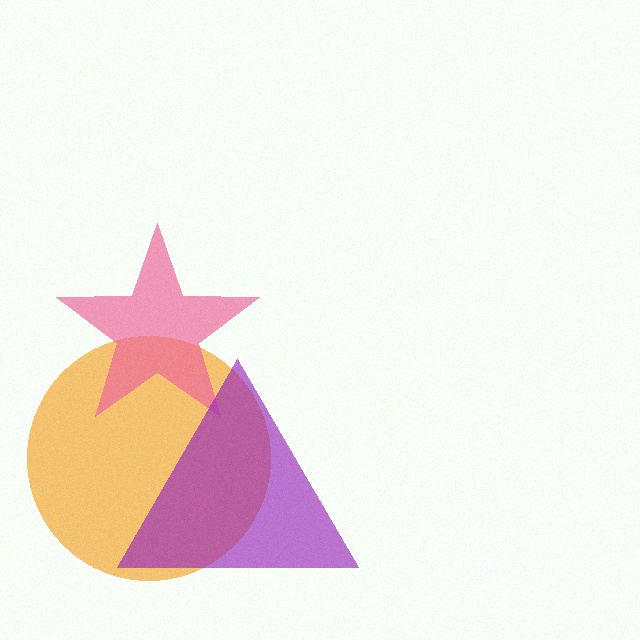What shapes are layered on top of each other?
The layered shapes are: an orange circle, a pink star, a purple triangle.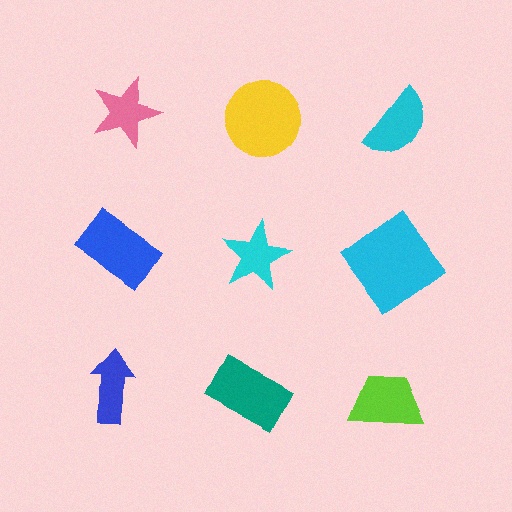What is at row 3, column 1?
A blue arrow.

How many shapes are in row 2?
3 shapes.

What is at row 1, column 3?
A cyan semicircle.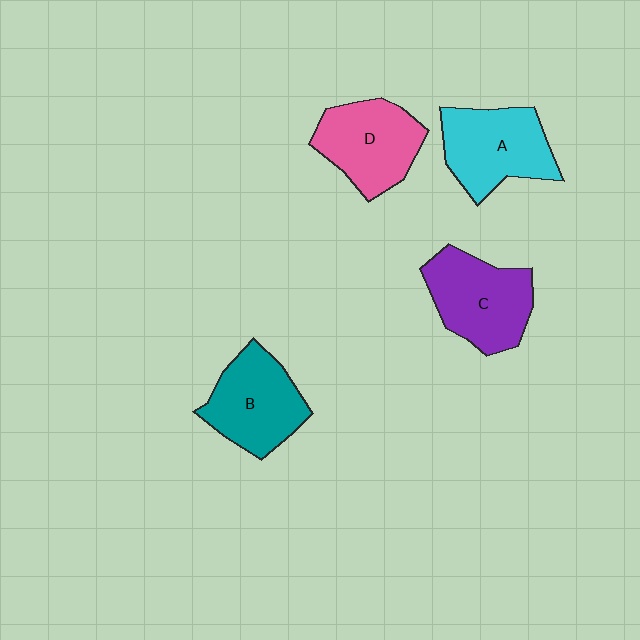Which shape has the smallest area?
Shape D (pink).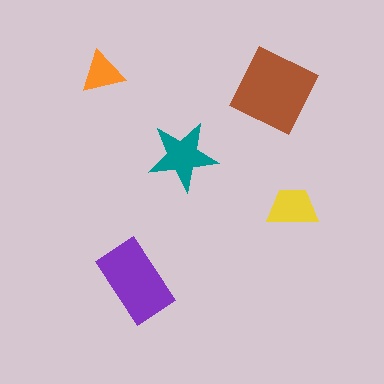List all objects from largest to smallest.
The brown square, the purple rectangle, the teal star, the yellow trapezoid, the orange triangle.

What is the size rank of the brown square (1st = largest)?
1st.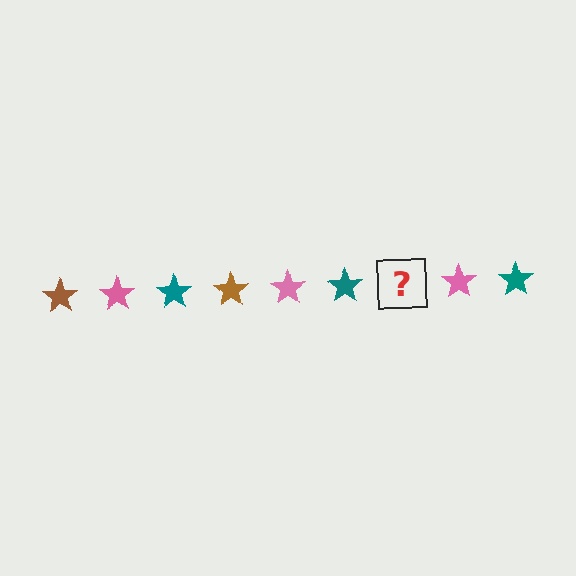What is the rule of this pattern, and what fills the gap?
The rule is that the pattern cycles through brown, pink, teal stars. The gap should be filled with a brown star.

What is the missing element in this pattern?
The missing element is a brown star.